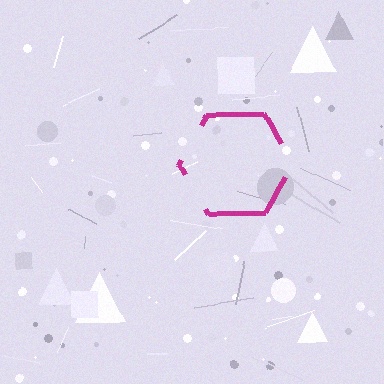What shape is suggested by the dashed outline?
The dashed outline suggests a hexagon.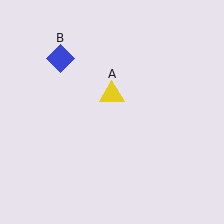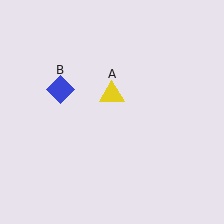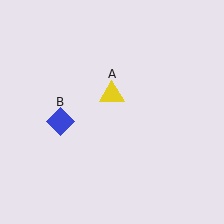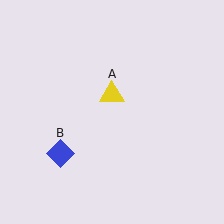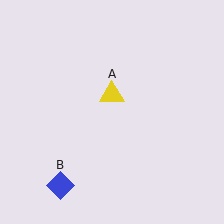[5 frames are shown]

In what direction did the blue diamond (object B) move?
The blue diamond (object B) moved down.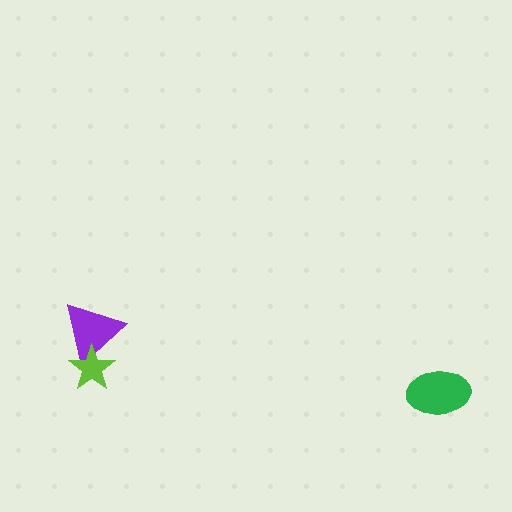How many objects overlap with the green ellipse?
0 objects overlap with the green ellipse.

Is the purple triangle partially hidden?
Yes, it is partially covered by another shape.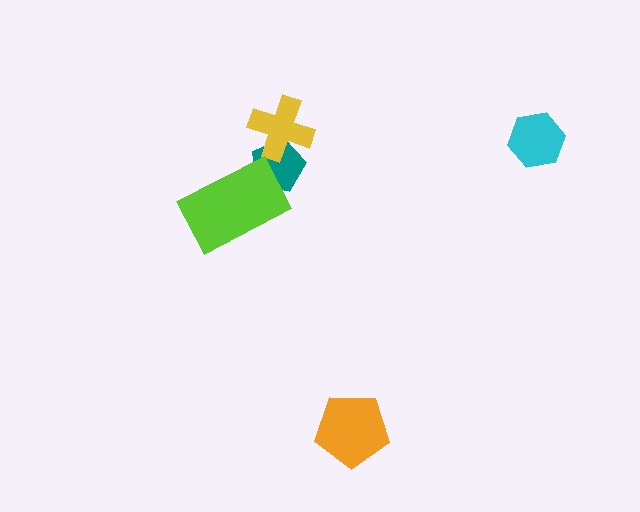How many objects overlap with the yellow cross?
1 object overlaps with the yellow cross.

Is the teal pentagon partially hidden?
Yes, it is partially covered by another shape.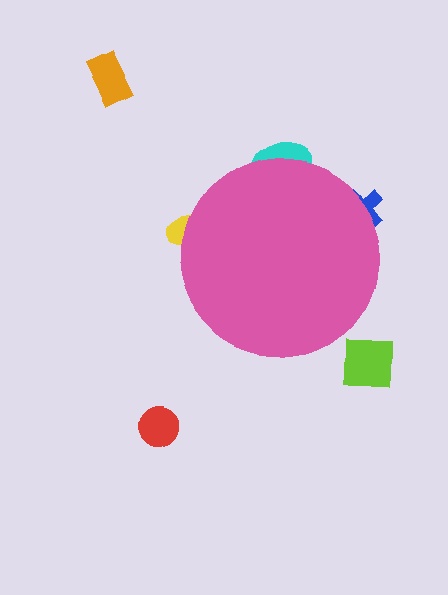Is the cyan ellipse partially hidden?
Yes, the cyan ellipse is partially hidden behind the pink circle.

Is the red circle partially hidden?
No, the red circle is fully visible.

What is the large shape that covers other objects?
A pink circle.